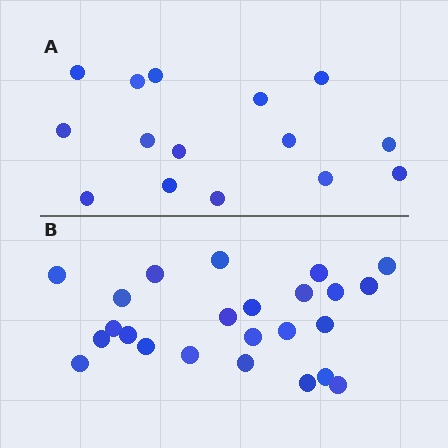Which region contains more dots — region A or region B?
Region B (the bottom region) has more dots.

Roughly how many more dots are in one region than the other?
Region B has roughly 8 or so more dots than region A.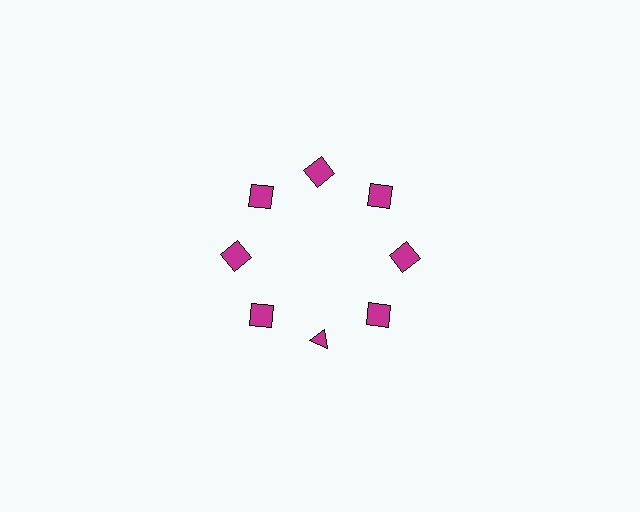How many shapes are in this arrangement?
There are 8 shapes arranged in a ring pattern.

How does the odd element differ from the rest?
It has a different shape: triangle instead of square.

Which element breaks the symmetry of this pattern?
The magenta triangle at roughly the 6 o'clock position breaks the symmetry. All other shapes are magenta squares.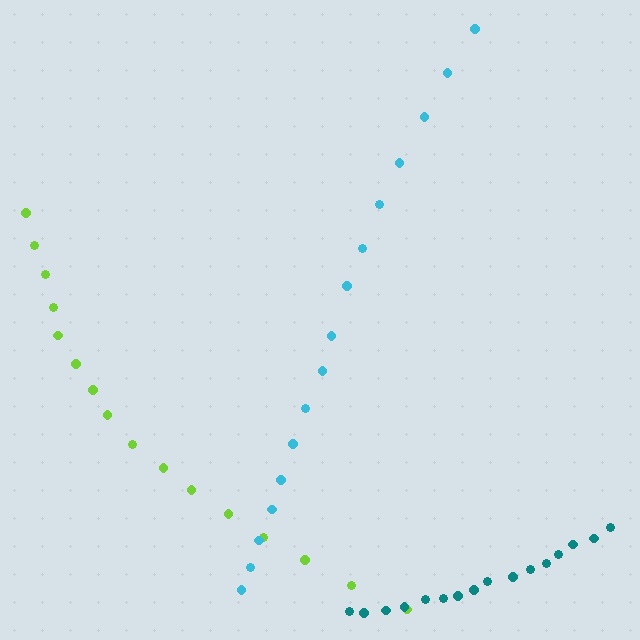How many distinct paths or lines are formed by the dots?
There are 3 distinct paths.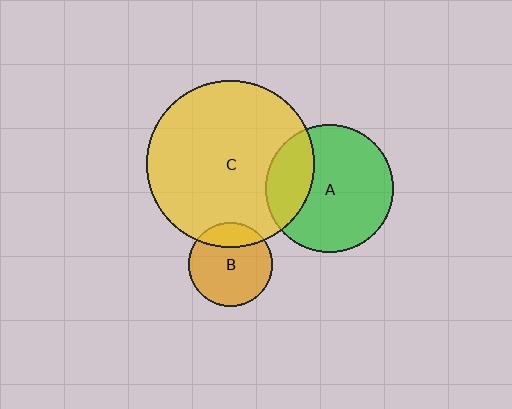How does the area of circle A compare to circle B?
Approximately 2.3 times.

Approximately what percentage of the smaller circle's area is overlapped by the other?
Approximately 25%.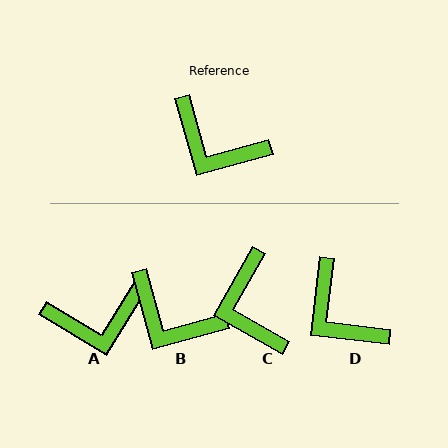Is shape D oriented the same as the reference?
No, it is off by about 23 degrees.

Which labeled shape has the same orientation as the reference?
B.